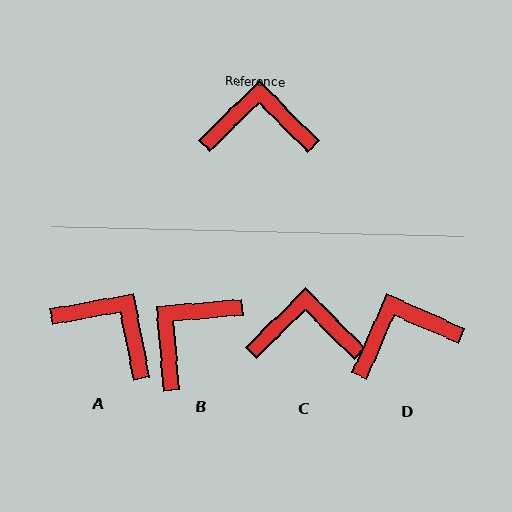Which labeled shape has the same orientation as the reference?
C.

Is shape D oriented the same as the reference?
No, it is off by about 22 degrees.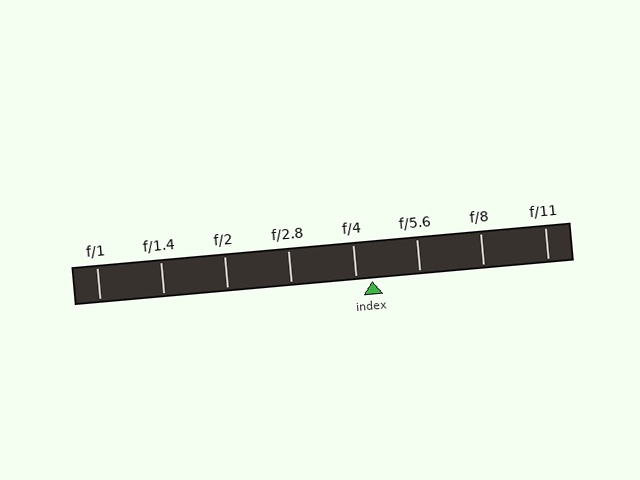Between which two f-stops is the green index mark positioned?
The index mark is between f/4 and f/5.6.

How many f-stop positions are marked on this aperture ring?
There are 8 f-stop positions marked.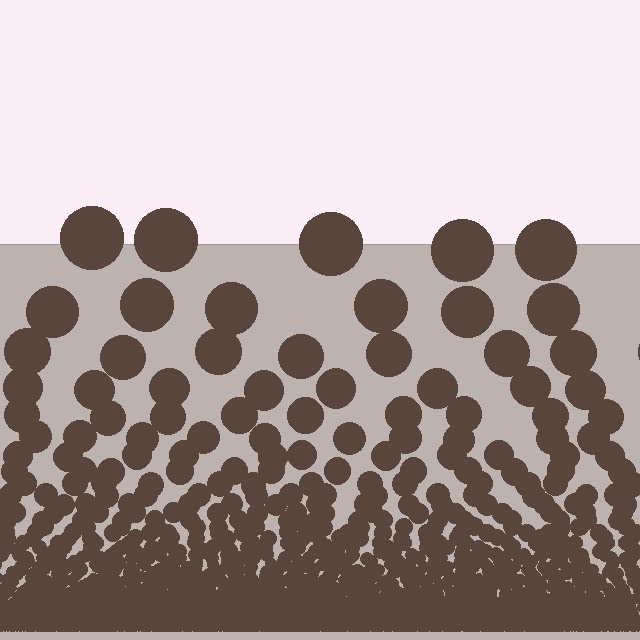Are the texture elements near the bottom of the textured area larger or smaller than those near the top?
Smaller. The gradient is inverted — elements near the bottom are smaller and denser.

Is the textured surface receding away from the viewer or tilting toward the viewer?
The surface appears to tilt toward the viewer. Texture elements get larger and sparser toward the top.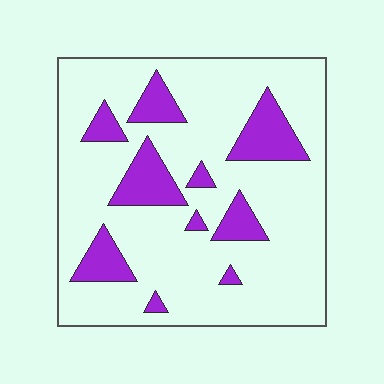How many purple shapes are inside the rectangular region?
10.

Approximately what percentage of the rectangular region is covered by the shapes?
Approximately 20%.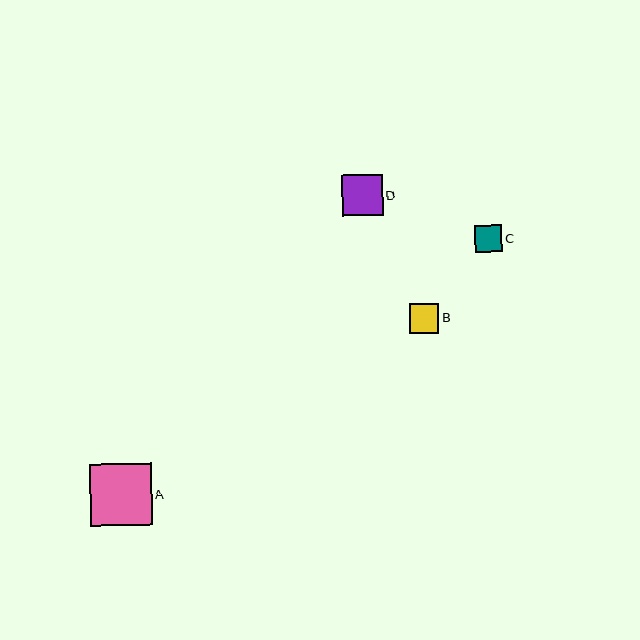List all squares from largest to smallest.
From largest to smallest: A, D, B, C.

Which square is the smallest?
Square C is the smallest with a size of approximately 27 pixels.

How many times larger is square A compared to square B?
Square A is approximately 2.1 times the size of square B.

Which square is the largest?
Square A is the largest with a size of approximately 62 pixels.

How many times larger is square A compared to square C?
Square A is approximately 2.3 times the size of square C.